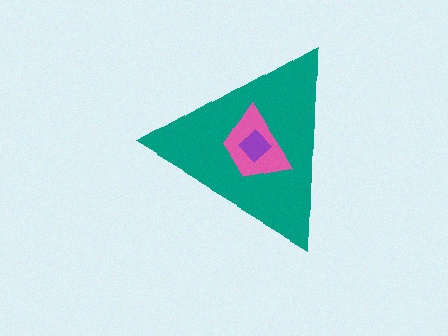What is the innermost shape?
The purple diamond.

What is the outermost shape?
The teal triangle.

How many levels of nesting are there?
3.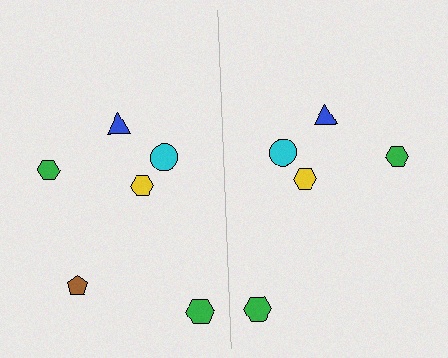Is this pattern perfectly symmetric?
No, the pattern is not perfectly symmetric. A brown pentagon is missing from the right side.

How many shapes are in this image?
There are 11 shapes in this image.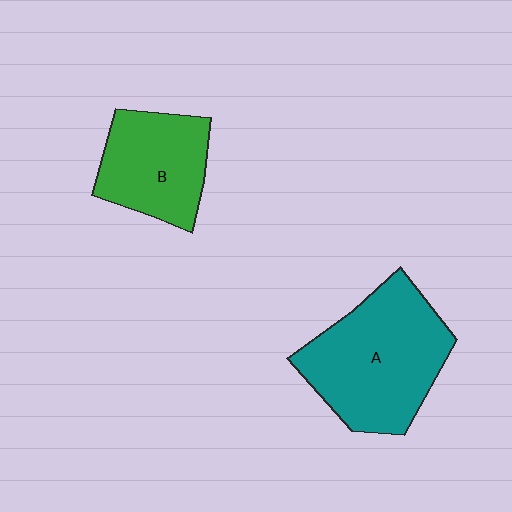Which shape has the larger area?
Shape A (teal).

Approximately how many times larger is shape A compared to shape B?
Approximately 1.5 times.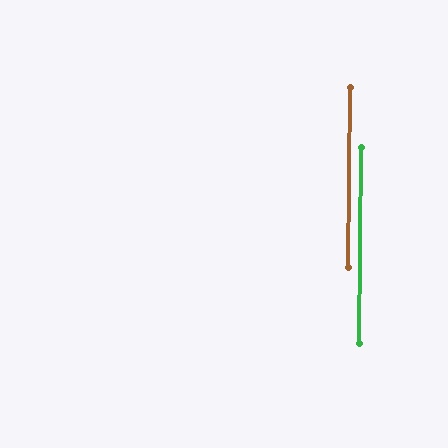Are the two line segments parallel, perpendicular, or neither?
Parallel — their directions differ by only 0.2°.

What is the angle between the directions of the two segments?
Approximately 0 degrees.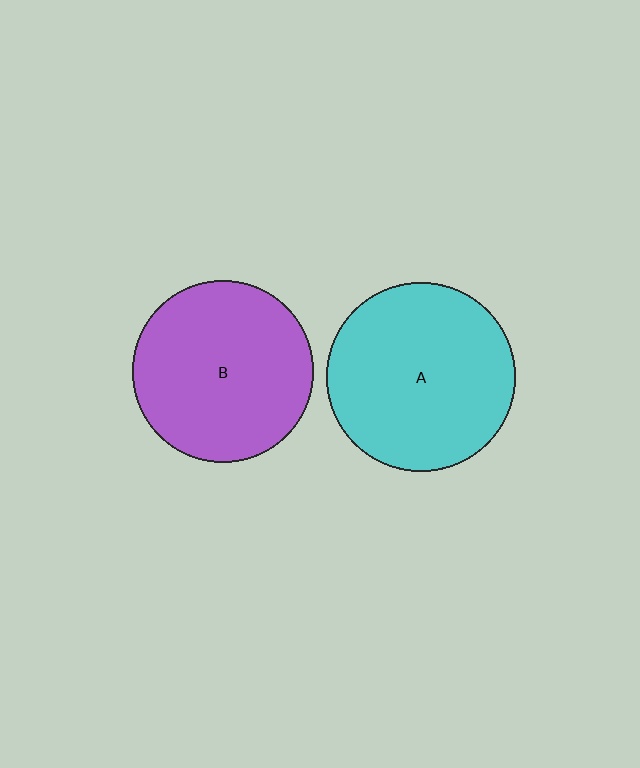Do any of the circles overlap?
No, none of the circles overlap.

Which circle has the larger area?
Circle A (cyan).